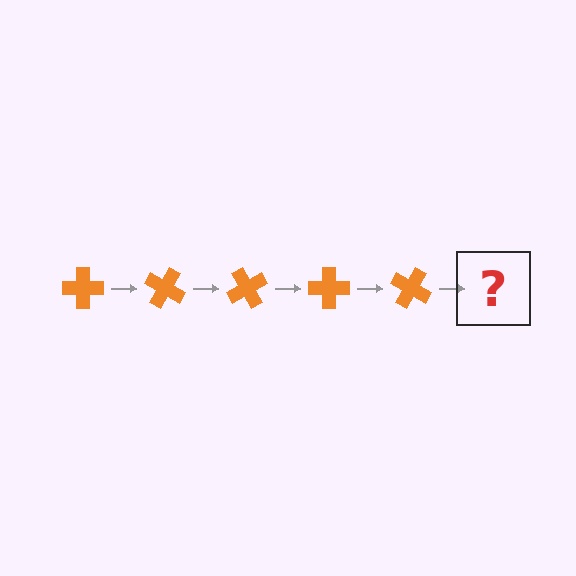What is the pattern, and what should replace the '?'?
The pattern is that the cross rotates 30 degrees each step. The '?' should be an orange cross rotated 150 degrees.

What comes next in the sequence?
The next element should be an orange cross rotated 150 degrees.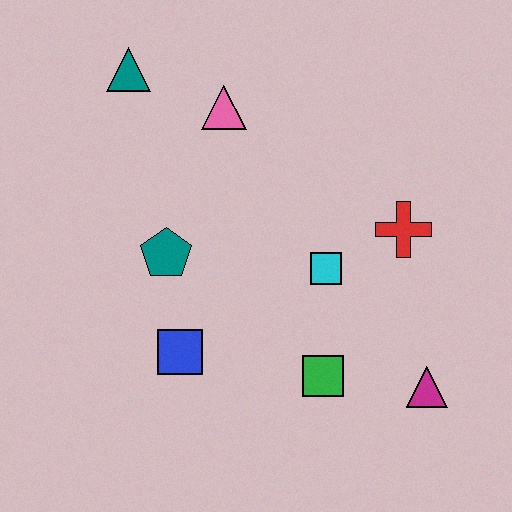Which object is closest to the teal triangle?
The pink triangle is closest to the teal triangle.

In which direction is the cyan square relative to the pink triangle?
The cyan square is below the pink triangle.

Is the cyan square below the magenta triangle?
No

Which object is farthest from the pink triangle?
The magenta triangle is farthest from the pink triangle.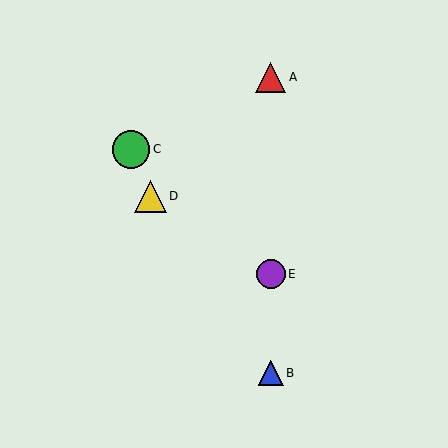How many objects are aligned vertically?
3 objects (A, B, E) are aligned vertically.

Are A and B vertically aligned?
Yes, both are at x≈271.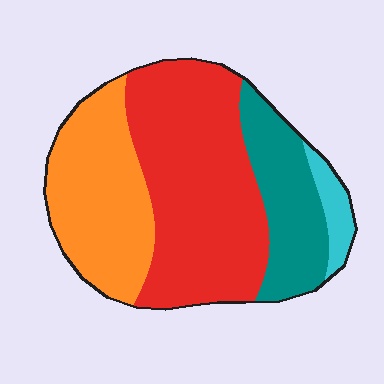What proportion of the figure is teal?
Teal covers around 20% of the figure.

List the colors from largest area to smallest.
From largest to smallest: red, orange, teal, cyan.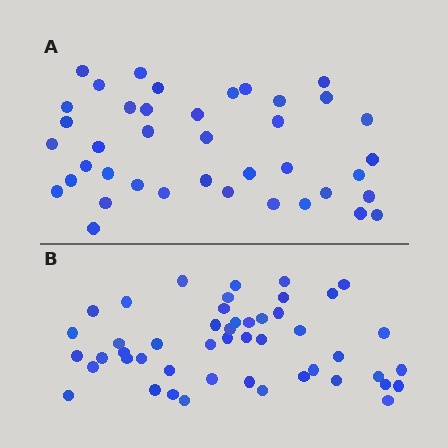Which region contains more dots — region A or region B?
Region B (the bottom region) has more dots.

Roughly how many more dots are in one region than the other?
Region B has roughly 8 or so more dots than region A.